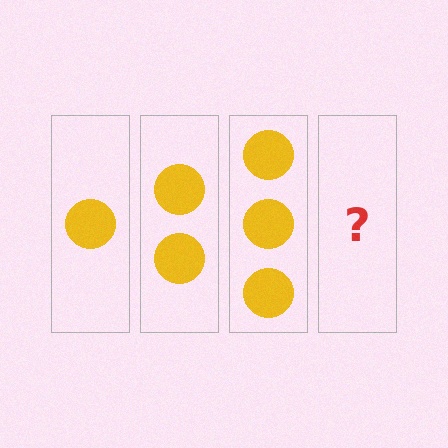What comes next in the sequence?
The next element should be 4 circles.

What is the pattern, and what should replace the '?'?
The pattern is that each step adds one more circle. The '?' should be 4 circles.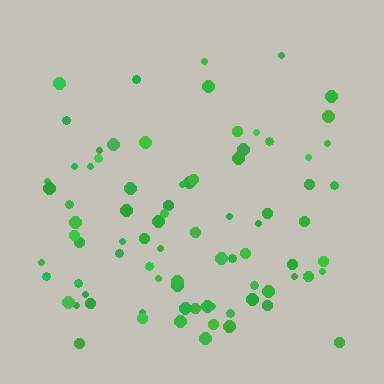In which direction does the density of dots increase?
From top to bottom, with the bottom side densest.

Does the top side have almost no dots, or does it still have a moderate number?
Still a moderate number, just noticeably fewer than the bottom.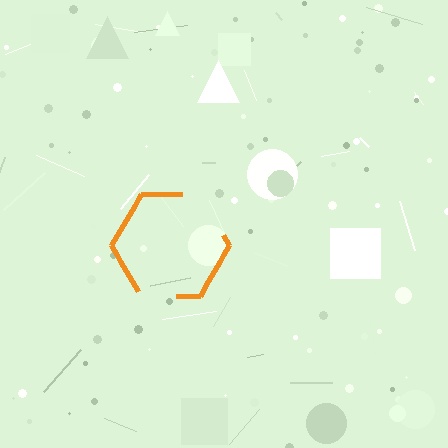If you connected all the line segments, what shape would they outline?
They would outline a hexagon.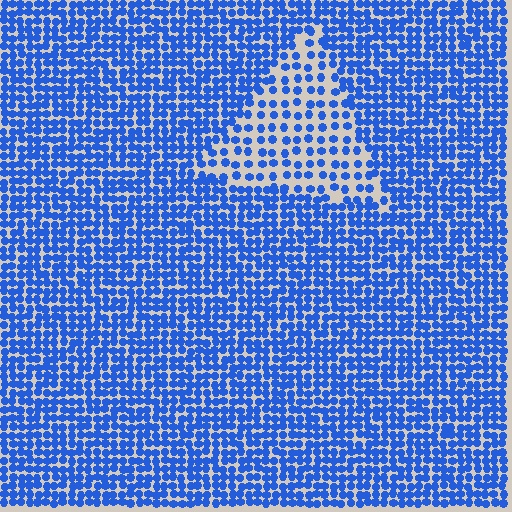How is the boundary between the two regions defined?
The boundary is defined by a change in element density (approximately 2.1x ratio). All elements are the same color, size, and shape.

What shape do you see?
I see a triangle.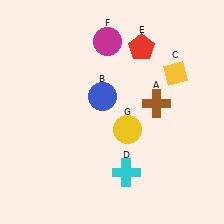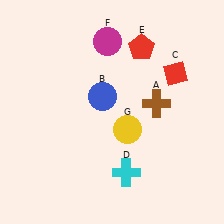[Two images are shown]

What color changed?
The diamond (C) changed from yellow in Image 1 to red in Image 2.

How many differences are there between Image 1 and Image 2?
There is 1 difference between the two images.